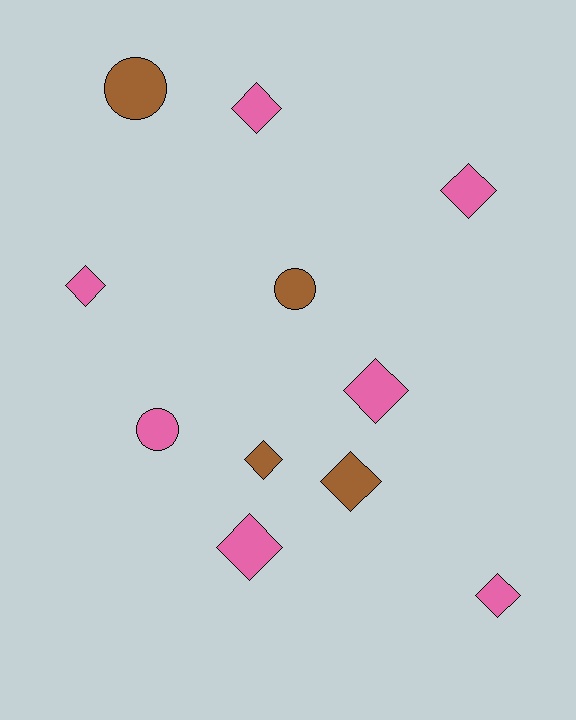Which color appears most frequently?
Pink, with 7 objects.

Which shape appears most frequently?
Diamond, with 8 objects.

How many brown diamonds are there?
There are 2 brown diamonds.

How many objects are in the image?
There are 11 objects.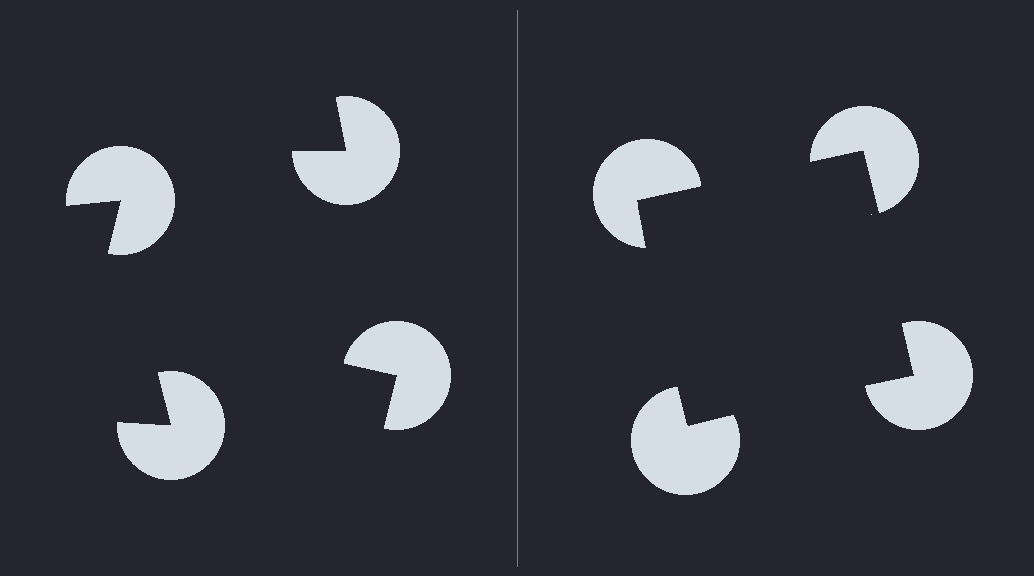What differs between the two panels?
The pac-man discs are positioned identically on both sides; only the wedge orientations differ. On the right they align to a square; on the left they are misaligned.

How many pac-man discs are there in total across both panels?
8 — 4 on each side.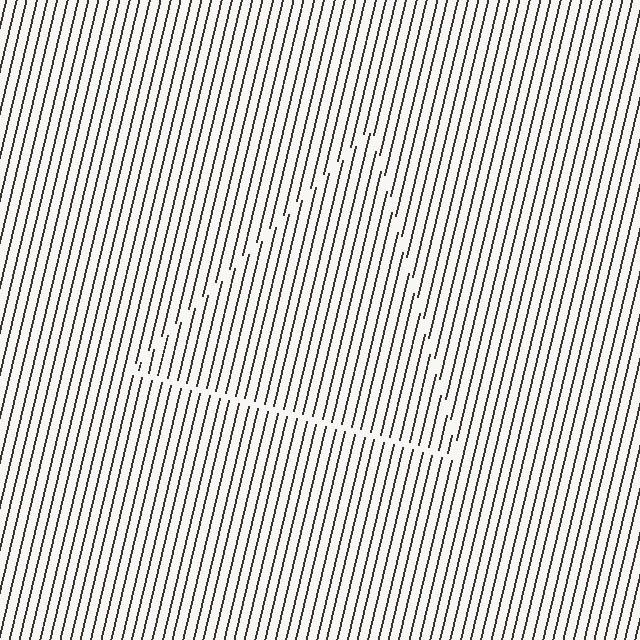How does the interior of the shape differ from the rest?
The interior of the shape contains the same grating, shifted by half a period — the contour is defined by the phase discontinuity where line-ends from the inner and outer gratings abut.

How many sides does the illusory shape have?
3 sides — the line-ends trace a triangle.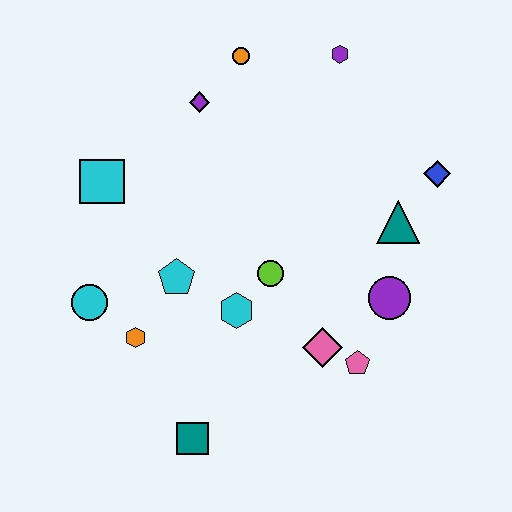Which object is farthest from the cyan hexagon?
The purple hexagon is farthest from the cyan hexagon.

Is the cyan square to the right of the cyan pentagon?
No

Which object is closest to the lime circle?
The cyan hexagon is closest to the lime circle.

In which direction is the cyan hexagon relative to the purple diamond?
The cyan hexagon is below the purple diamond.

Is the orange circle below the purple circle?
No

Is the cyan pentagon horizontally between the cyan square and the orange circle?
Yes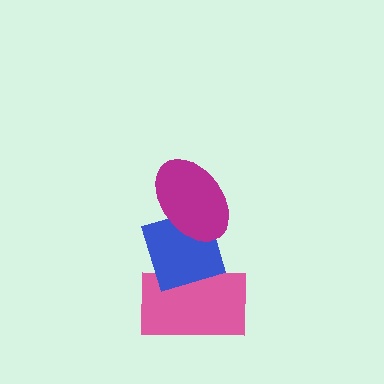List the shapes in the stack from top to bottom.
From top to bottom: the magenta ellipse, the blue diamond, the pink rectangle.